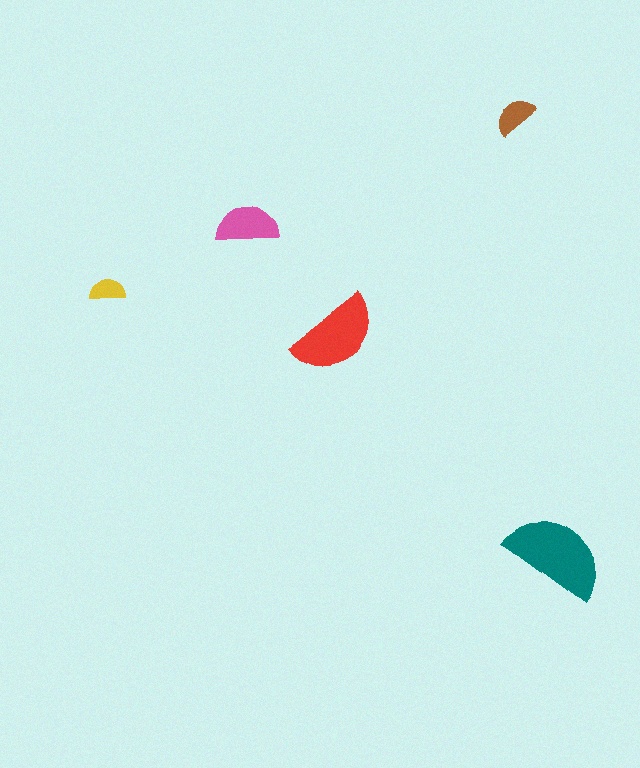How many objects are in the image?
There are 5 objects in the image.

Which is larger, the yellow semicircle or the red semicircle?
The red one.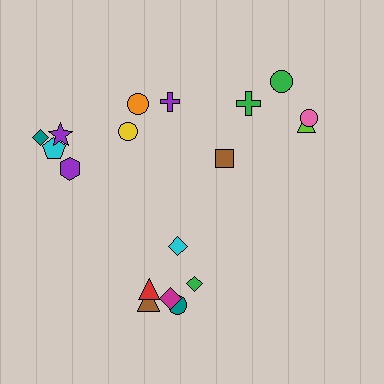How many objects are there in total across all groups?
There are 18 objects.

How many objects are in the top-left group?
There are 7 objects.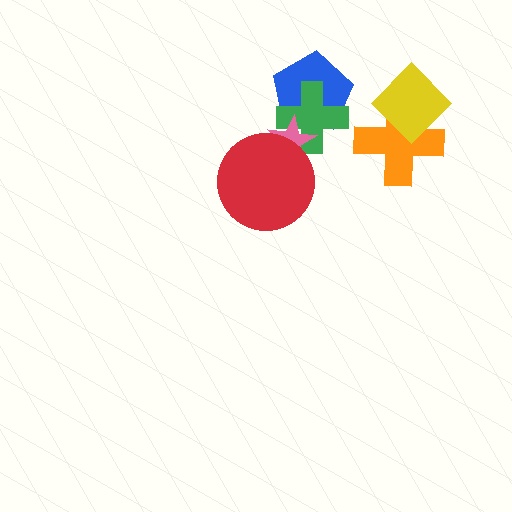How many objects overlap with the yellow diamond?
1 object overlaps with the yellow diamond.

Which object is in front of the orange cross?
The yellow diamond is in front of the orange cross.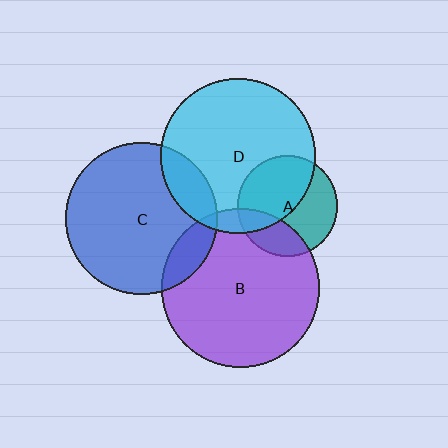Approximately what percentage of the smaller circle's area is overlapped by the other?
Approximately 10%.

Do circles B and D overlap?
Yes.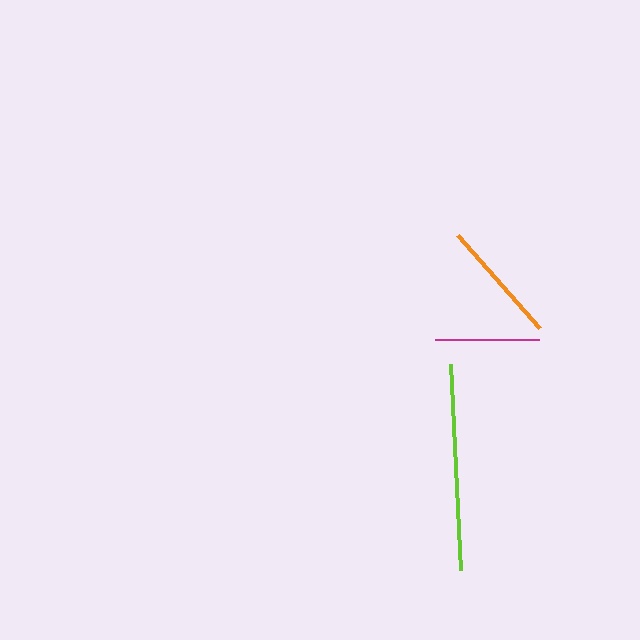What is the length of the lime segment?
The lime segment is approximately 206 pixels long.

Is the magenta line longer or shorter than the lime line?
The lime line is longer than the magenta line.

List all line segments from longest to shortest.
From longest to shortest: lime, orange, magenta.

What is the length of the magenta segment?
The magenta segment is approximately 104 pixels long.